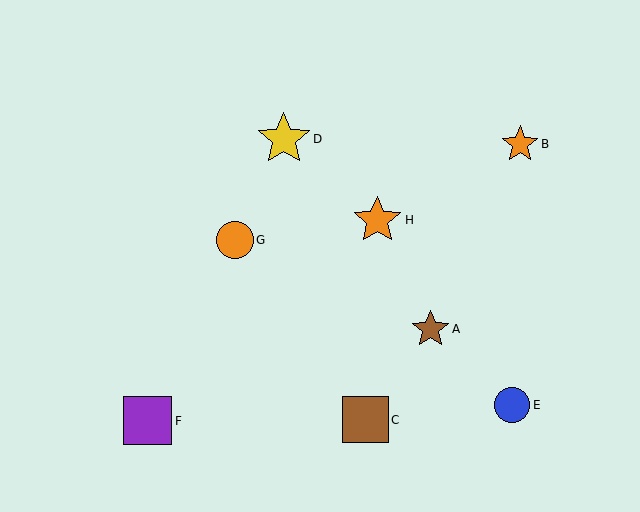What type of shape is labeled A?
Shape A is a brown star.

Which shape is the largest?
The yellow star (labeled D) is the largest.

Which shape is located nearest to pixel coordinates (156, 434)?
The purple square (labeled F) at (148, 421) is nearest to that location.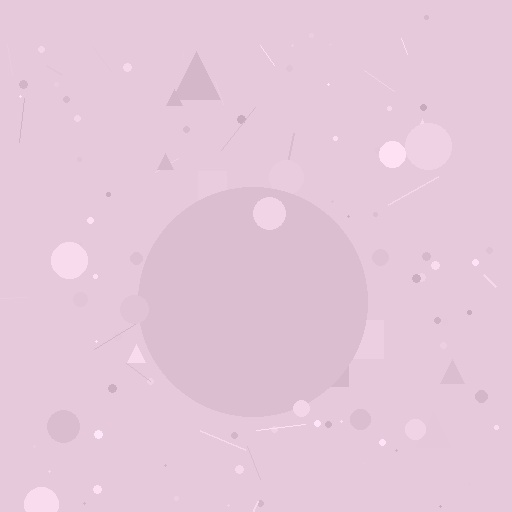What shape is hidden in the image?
A circle is hidden in the image.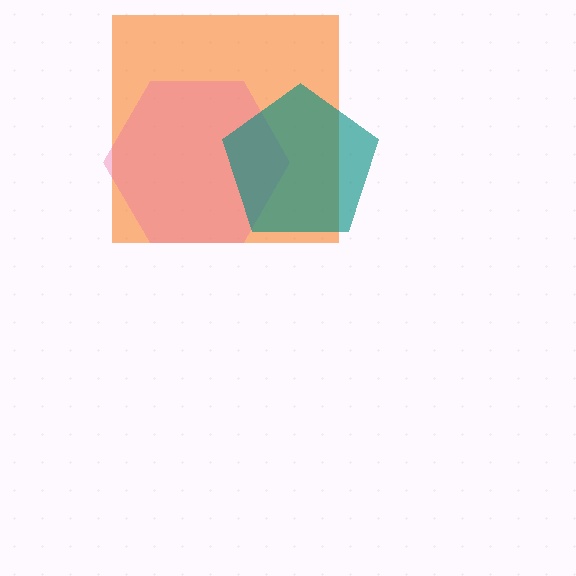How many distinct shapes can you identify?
There are 3 distinct shapes: an orange square, a pink hexagon, a teal pentagon.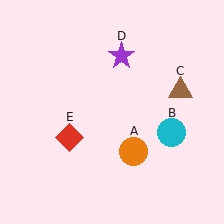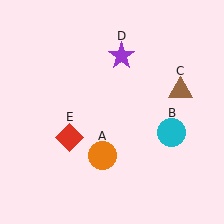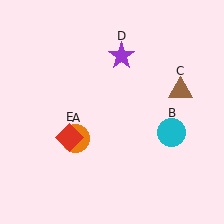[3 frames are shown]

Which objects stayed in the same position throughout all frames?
Cyan circle (object B) and brown triangle (object C) and purple star (object D) and red diamond (object E) remained stationary.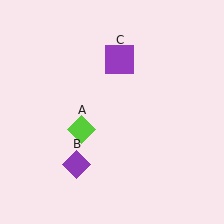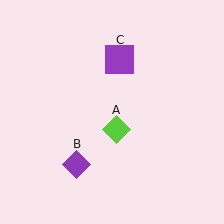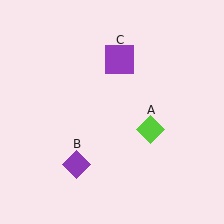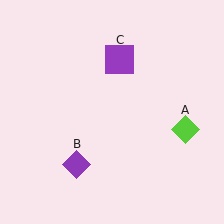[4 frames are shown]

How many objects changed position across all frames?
1 object changed position: lime diamond (object A).